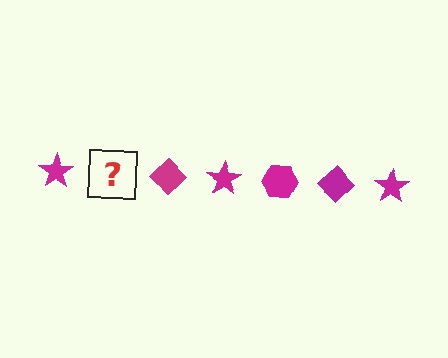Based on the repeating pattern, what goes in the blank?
The blank should be a magenta hexagon.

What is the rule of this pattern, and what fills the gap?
The rule is that the pattern cycles through star, hexagon, diamond shapes in magenta. The gap should be filled with a magenta hexagon.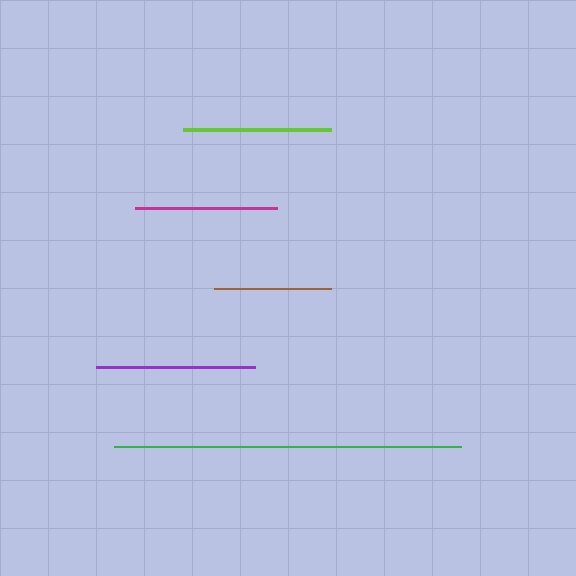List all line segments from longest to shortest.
From longest to shortest: green, purple, lime, magenta, brown.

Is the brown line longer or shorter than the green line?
The green line is longer than the brown line.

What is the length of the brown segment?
The brown segment is approximately 117 pixels long.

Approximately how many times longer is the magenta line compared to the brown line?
The magenta line is approximately 1.2 times the length of the brown line.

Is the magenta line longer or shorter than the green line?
The green line is longer than the magenta line.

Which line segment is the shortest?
The brown line is the shortest at approximately 117 pixels.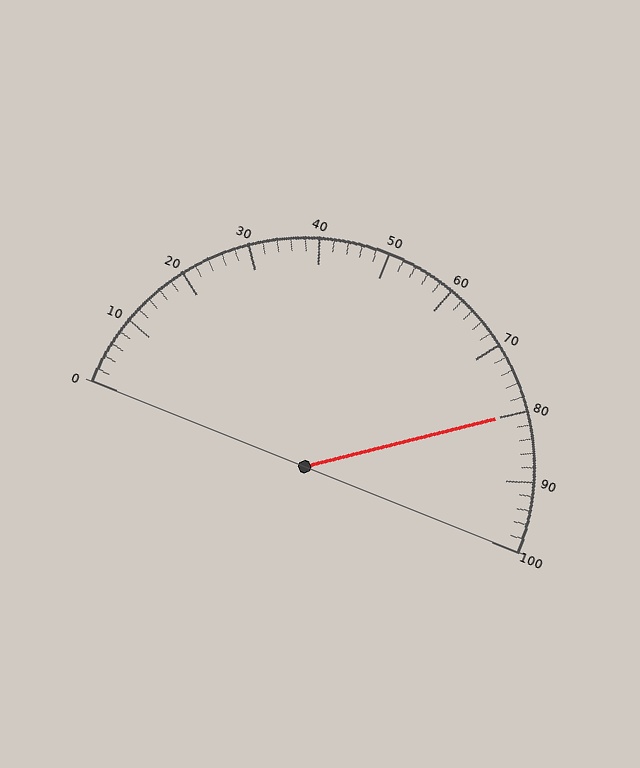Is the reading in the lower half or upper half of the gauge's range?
The reading is in the upper half of the range (0 to 100).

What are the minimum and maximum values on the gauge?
The gauge ranges from 0 to 100.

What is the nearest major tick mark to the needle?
The nearest major tick mark is 80.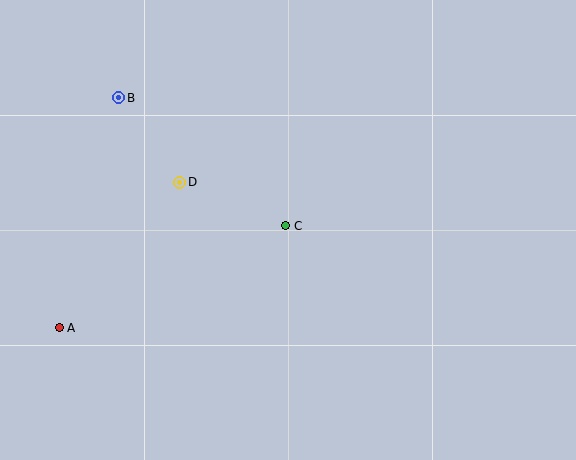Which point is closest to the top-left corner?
Point B is closest to the top-left corner.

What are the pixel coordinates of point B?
Point B is at (119, 98).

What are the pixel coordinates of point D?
Point D is at (180, 182).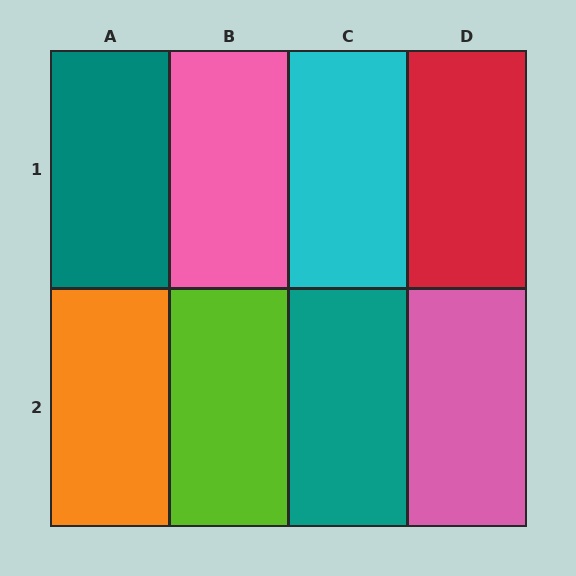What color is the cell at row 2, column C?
Teal.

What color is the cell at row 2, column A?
Orange.